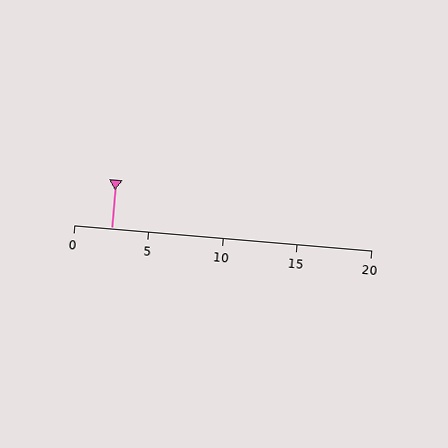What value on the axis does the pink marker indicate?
The marker indicates approximately 2.5.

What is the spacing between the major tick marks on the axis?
The major ticks are spaced 5 apart.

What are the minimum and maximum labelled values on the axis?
The axis runs from 0 to 20.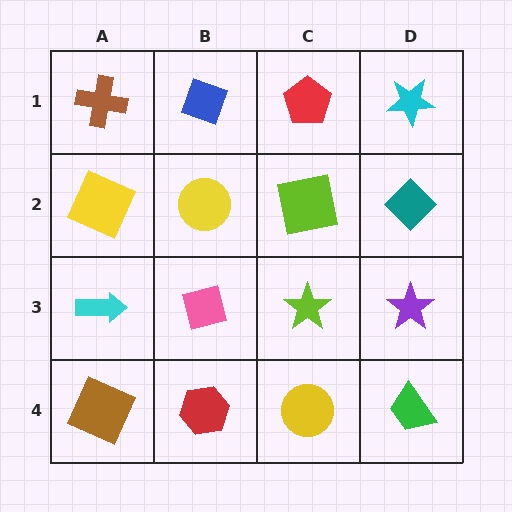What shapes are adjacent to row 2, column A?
A brown cross (row 1, column A), a cyan arrow (row 3, column A), a yellow circle (row 2, column B).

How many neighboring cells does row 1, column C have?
3.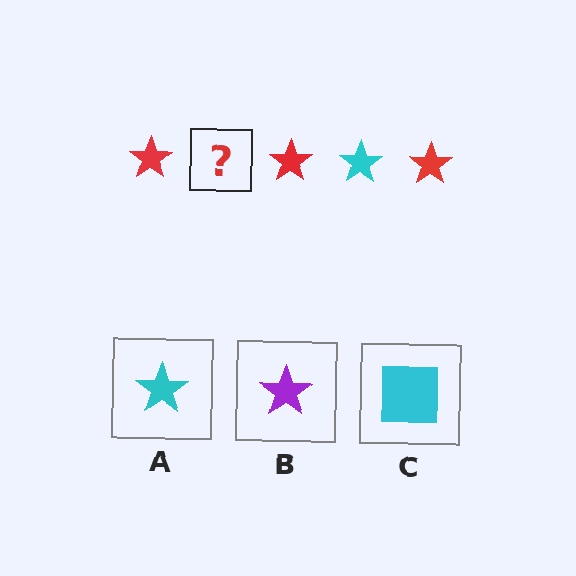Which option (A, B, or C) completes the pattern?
A.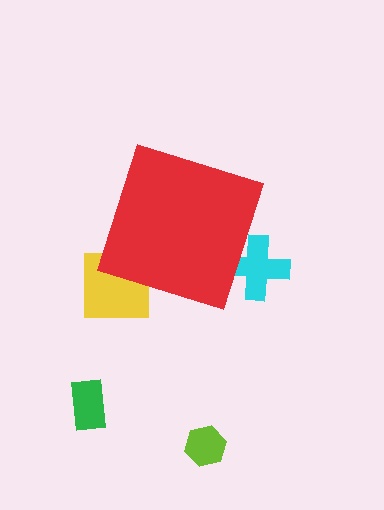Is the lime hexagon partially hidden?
No, the lime hexagon is fully visible.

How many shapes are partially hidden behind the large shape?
2 shapes are partially hidden.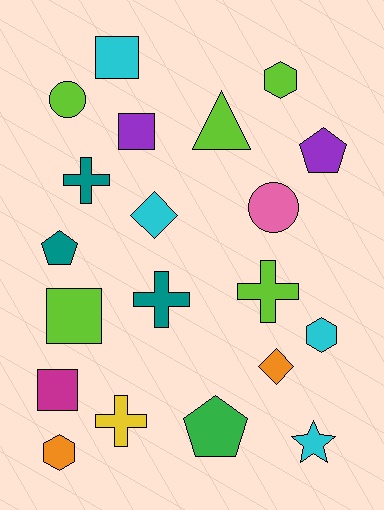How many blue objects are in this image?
There are no blue objects.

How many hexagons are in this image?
There are 3 hexagons.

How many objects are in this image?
There are 20 objects.